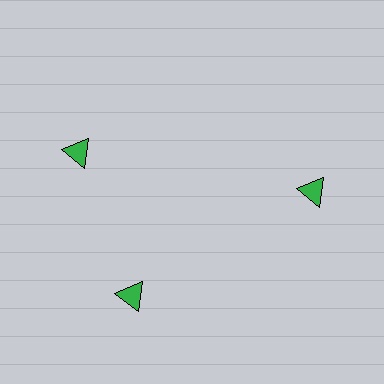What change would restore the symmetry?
The symmetry would be restored by rotating it back into even spacing with its neighbors so that all 3 triangles sit at equal angles and equal distance from the center.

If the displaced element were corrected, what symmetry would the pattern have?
It would have 3-fold rotational symmetry — the pattern would map onto itself every 120 degrees.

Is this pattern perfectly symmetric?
No. The 3 green triangles are arranged in a ring, but one element near the 11 o'clock position is rotated out of alignment along the ring, breaking the 3-fold rotational symmetry.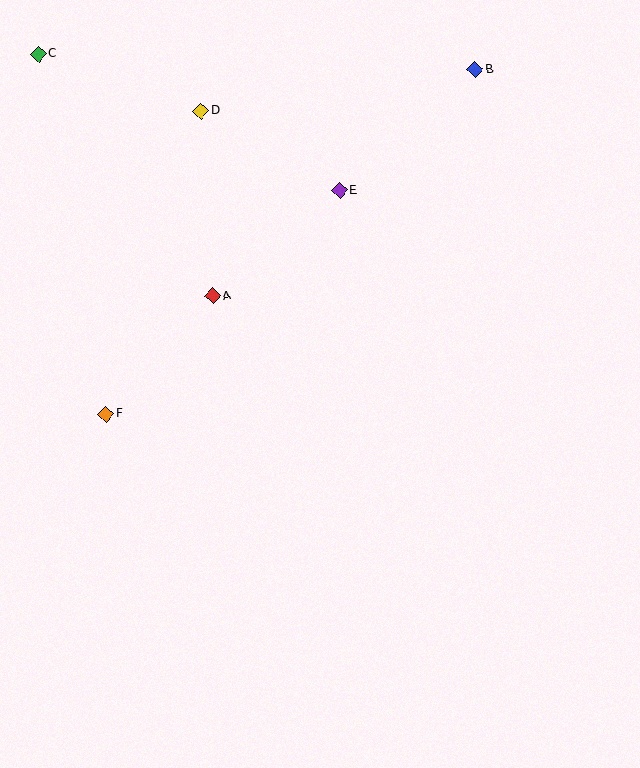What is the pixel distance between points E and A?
The distance between E and A is 165 pixels.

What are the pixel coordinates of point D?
Point D is at (201, 111).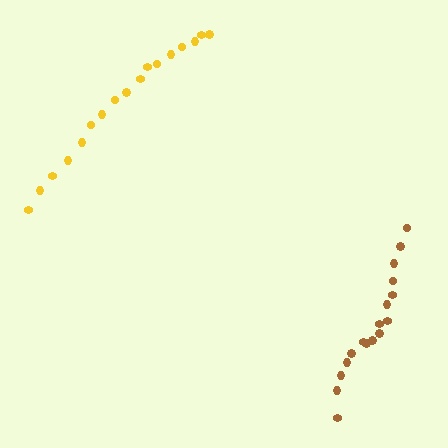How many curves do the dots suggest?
There are 2 distinct paths.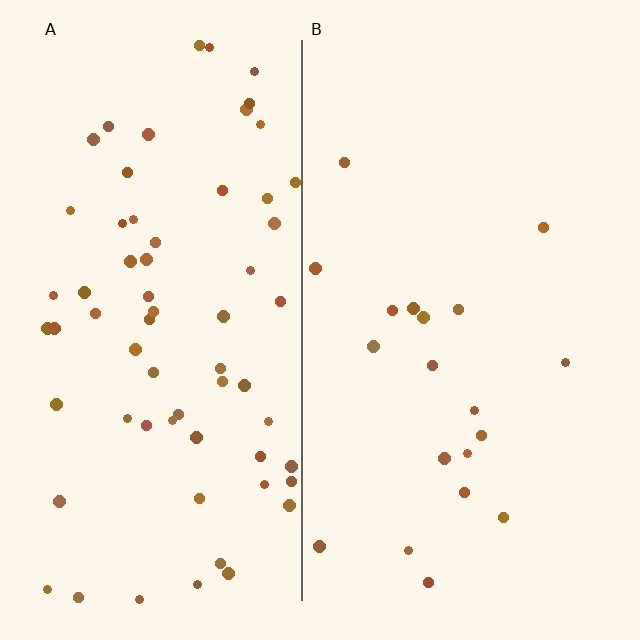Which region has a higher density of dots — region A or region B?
A (the left).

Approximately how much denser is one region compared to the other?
Approximately 3.4× — region A over region B.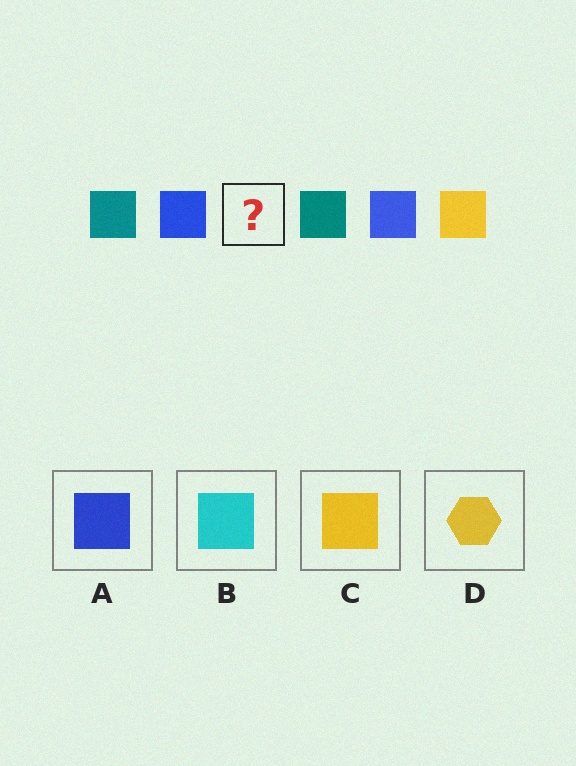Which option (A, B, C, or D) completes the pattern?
C.